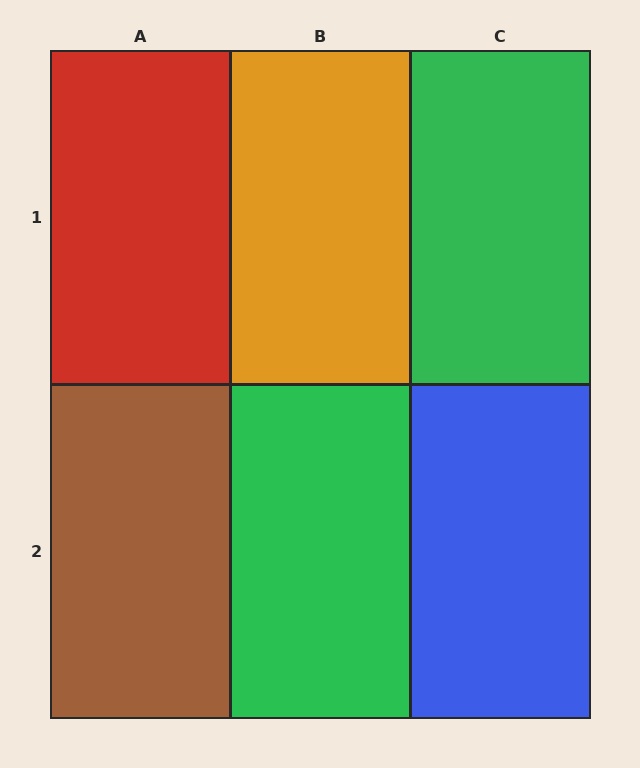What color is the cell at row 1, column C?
Green.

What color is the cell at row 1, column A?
Red.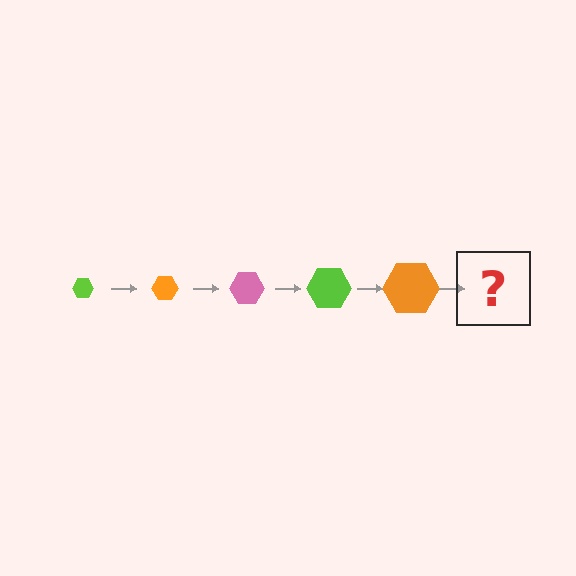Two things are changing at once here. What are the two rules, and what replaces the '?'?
The two rules are that the hexagon grows larger each step and the color cycles through lime, orange, and pink. The '?' should be a pink hexagon, larger than the previous one.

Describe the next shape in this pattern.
It should be a pink hexagon, larger than the previous one.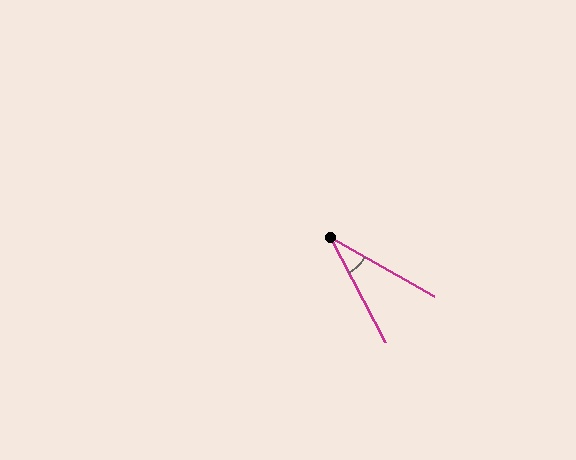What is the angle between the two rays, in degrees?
Approximately 33 degrees.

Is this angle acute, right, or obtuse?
It is acute.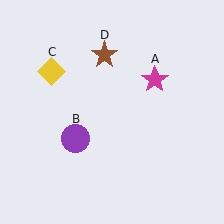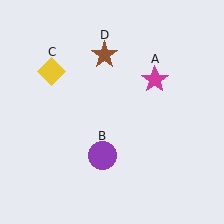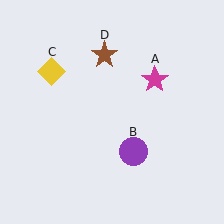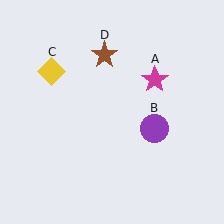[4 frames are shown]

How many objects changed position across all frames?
1 object changed position: purple circle (object B).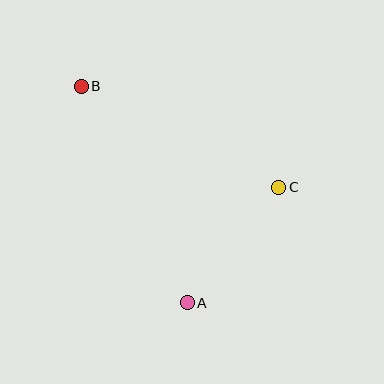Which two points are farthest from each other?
Points A and B are farthest from each other.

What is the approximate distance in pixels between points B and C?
The distance between B and C is approximately 222 pixels.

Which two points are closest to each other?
Points A and C are closest to each other.